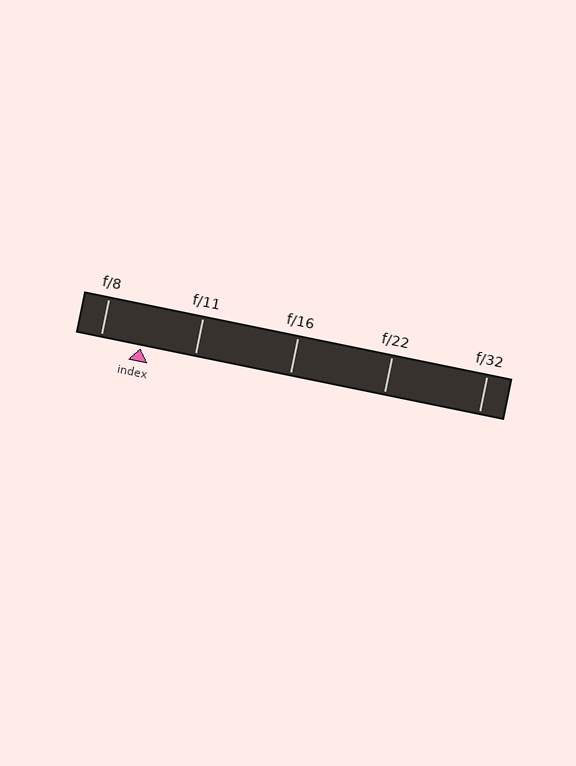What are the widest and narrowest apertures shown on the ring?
The widest aperture shown is f/8 and the narrowest is f/32.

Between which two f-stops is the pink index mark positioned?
The index mark is between f/8 and f/11.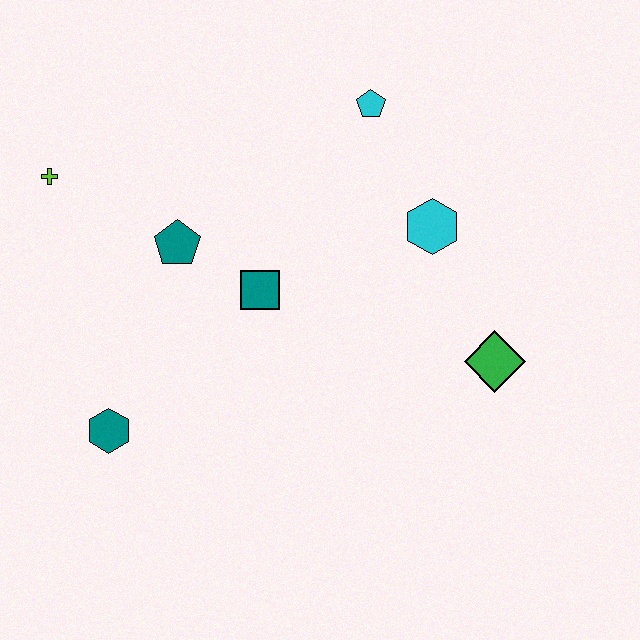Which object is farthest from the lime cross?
The green diamond is farthest from the lime cross.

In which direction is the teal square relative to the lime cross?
The teal square is to the right of the lime cross.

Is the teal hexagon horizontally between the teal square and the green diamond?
No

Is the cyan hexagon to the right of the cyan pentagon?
Yes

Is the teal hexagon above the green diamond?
No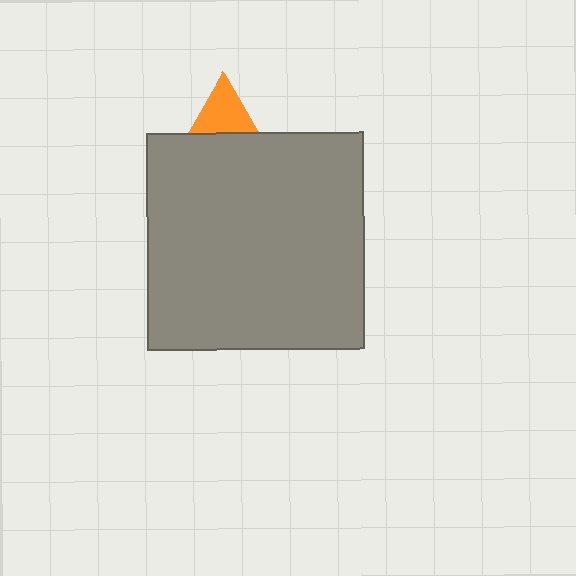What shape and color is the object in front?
The object in front is a gray square.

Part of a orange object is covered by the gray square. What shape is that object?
It is a triangle.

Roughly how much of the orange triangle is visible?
A small part of it is visible (roughly 33%).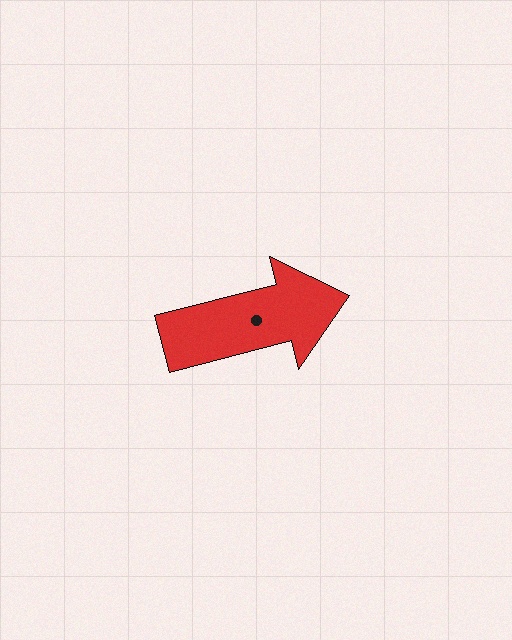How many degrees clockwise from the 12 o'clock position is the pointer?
Approximately 76 degrees.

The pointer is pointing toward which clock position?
Roughly 3 o'clock.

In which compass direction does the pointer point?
East.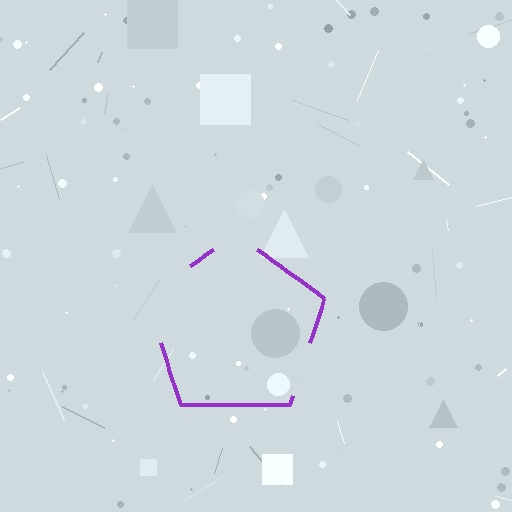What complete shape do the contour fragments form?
The contour fragments form a pentagon.